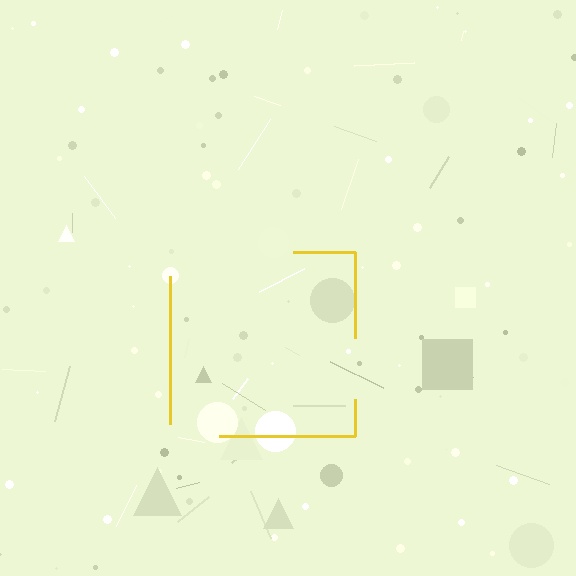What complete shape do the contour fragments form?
The contour fragments form a square.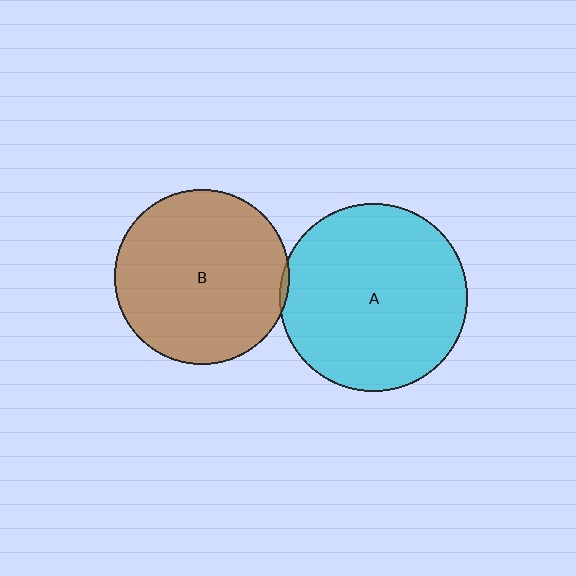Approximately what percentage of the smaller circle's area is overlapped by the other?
Approximately 5%.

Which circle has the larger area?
Circle A (cyan).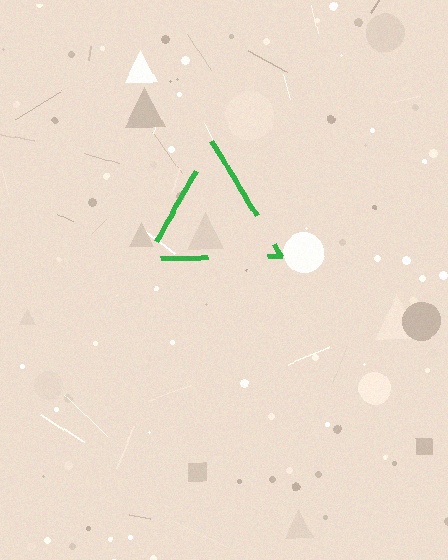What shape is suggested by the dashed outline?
The dashed outline suggests a triangle.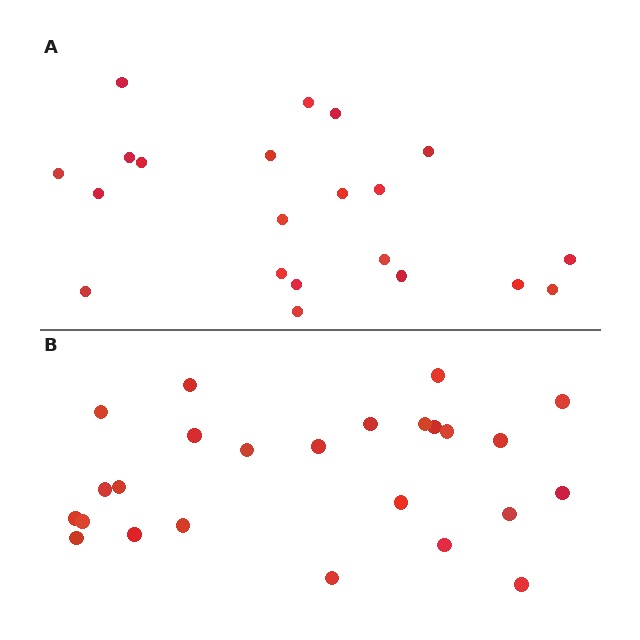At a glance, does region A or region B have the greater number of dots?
Region B (the bottom region) has more dots.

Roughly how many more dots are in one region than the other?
Region B has about 4 more dots than region A.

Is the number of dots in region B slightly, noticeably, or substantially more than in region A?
Region B has only slightly more — the two regions are fairly close. The ratio is roughly 1.2 to 1.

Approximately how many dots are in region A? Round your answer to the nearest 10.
About 20 dots. (The exact count is 21, which rounds to 20.)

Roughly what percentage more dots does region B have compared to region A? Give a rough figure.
About 20% more.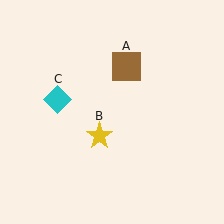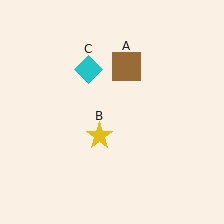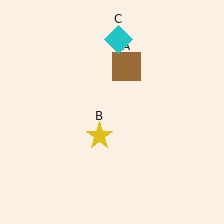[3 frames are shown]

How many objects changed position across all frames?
1 object changed position: cyan diamond (object C).